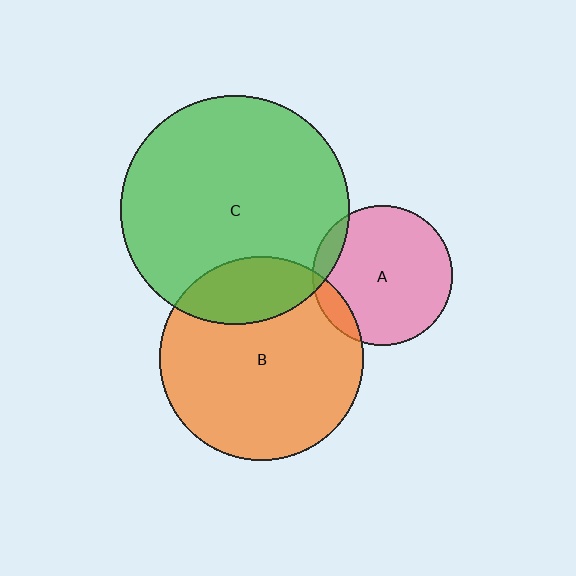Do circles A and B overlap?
Yes.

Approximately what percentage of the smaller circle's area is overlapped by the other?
Approximately 10%.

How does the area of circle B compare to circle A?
Approximately 2.1 times.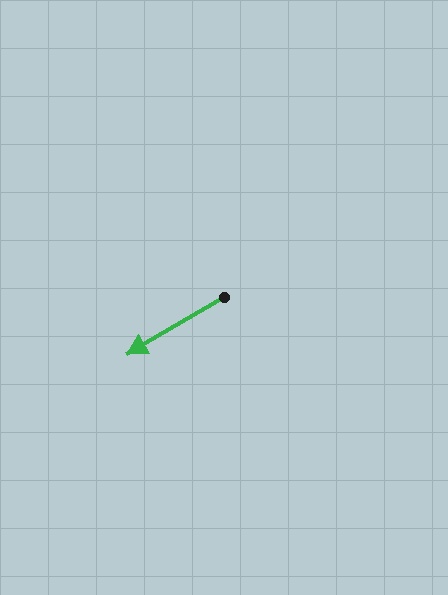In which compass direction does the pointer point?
Southwest.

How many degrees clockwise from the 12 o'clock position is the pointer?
Approximately 240 degrees.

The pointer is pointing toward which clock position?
Roughly 8 o'clock.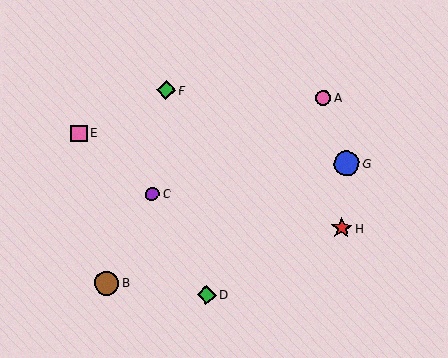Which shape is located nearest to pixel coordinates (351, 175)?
The blue circle (labeled G) at (347, 163) is nearest to that location.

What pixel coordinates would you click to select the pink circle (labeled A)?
Click at (323, 98) to select the pink circle A.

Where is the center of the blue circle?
The center of the blue circle is at (347, 163).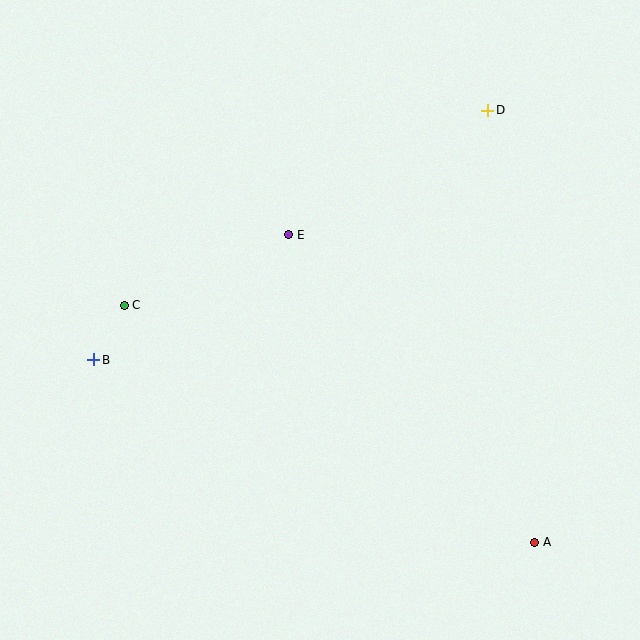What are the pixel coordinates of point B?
Point B is at (94, 360).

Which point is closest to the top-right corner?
Point D is closest to the top-right corner.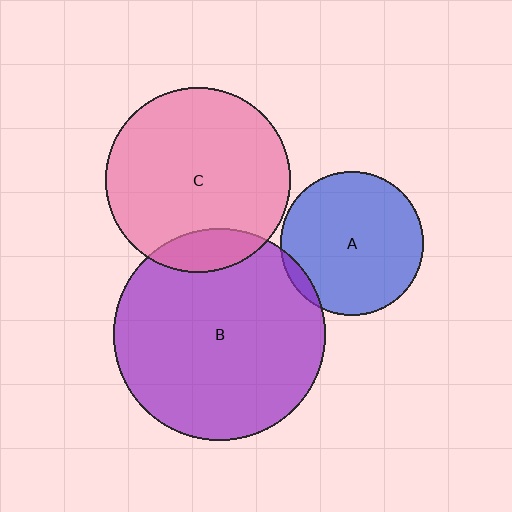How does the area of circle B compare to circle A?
Approximately 2.2 times.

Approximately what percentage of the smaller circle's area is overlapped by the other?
Approximately 15%.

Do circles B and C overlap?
Yes.